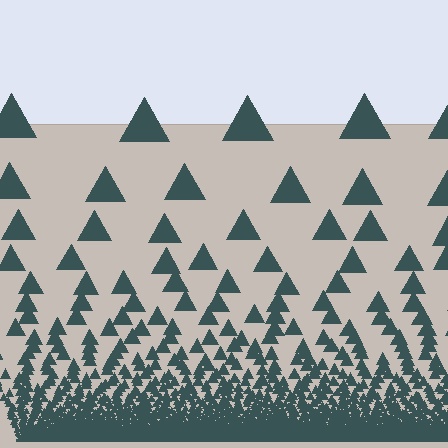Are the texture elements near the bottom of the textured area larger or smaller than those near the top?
Smaller. The gradient is inverted — elements near the bottom are smaller and denser.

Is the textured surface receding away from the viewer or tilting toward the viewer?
The surface appears to tilt toward the viewer. Texture elements get larger and sparser toward the top.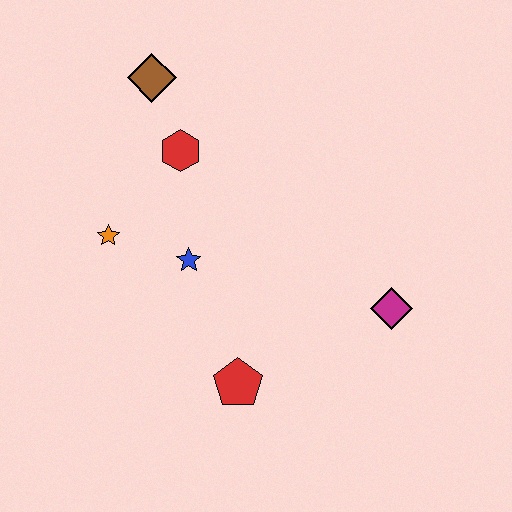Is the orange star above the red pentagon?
Yes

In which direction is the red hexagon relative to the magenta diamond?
The red hexagon is to the left of the magenta diamond.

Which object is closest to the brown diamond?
The red hexagon is closest to the brown diamond.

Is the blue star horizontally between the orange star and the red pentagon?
Yes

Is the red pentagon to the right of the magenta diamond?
No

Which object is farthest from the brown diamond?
The magenta diamond is farthest from the brown diamond.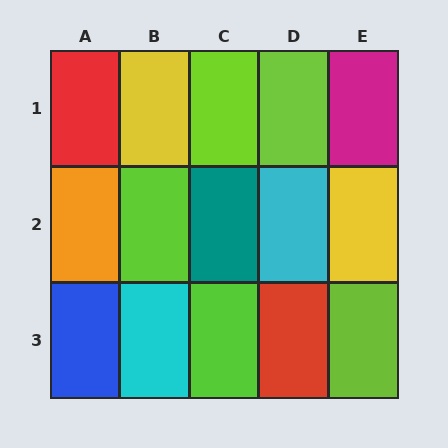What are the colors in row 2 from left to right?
Orange, lime, teal, cyan, yellow.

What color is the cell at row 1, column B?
Yellow.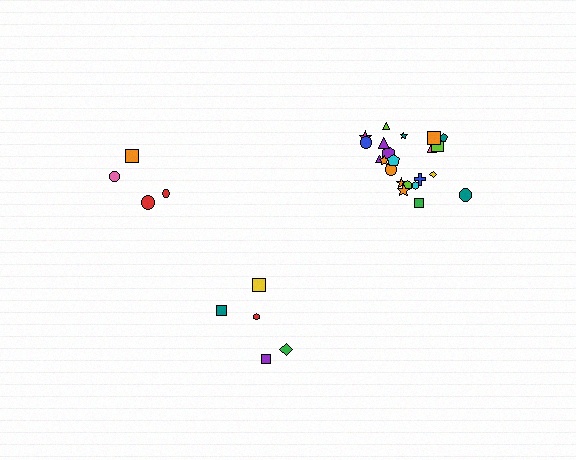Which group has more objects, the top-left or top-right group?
The top-right group.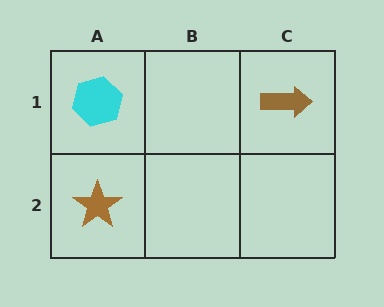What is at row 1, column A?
A cyan hexagon.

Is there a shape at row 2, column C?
No, that cell is empty.